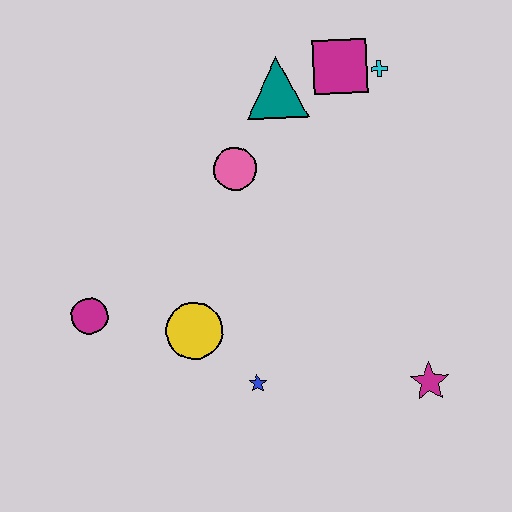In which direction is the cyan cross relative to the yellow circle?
The cyan cross is above the yellow circle.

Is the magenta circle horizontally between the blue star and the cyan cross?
No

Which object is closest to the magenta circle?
The yellow circle is closest to the magenta circle.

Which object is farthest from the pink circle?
The magenta star is farthest from the pink circle.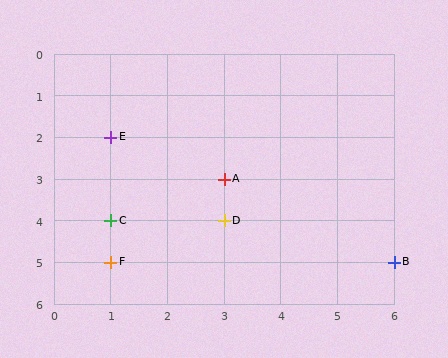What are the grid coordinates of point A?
Point A is at grid coordinates (3, 3).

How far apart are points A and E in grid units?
Points A and E are 2 columns and 1 row apart (about 2.2 grid units diagonally).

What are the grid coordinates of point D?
Point D is at grid coordinates (3, 4).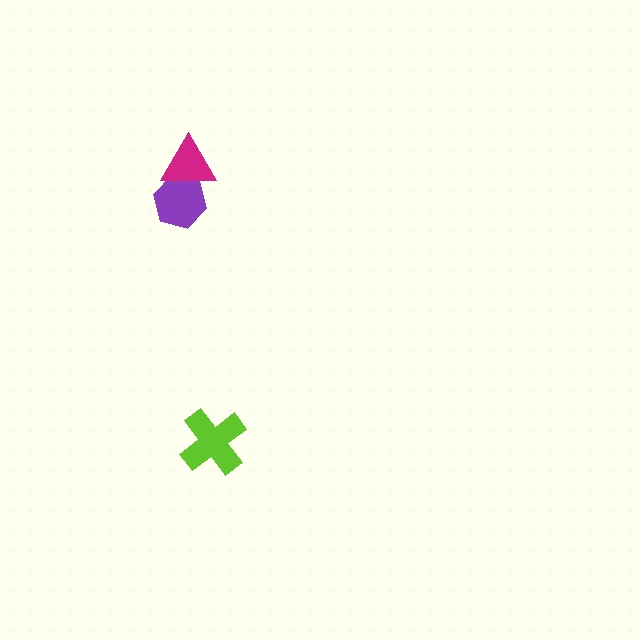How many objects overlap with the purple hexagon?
1 object overlaps with the purple hexagon.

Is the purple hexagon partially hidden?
Yes, it is partially covered by another shape.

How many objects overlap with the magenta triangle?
1 object overlaps with the magenta triangle.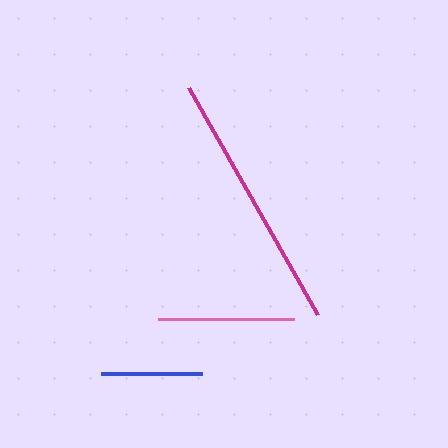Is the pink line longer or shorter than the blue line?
The pink line is longer than the blue line.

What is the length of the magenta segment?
The magenta segment is approximately 260 pixels long.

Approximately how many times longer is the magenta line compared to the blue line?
The magenta line is approximately 2.6 times the length of the blue line.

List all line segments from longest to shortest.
From longest to shortest: magenta, pink, blue.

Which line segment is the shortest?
The blue line is the shortest at approximately 100 pixels.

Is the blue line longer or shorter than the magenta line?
The magenta line is longer than the blue line.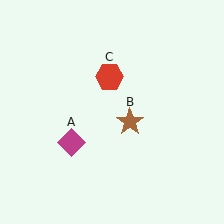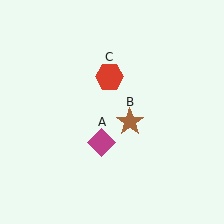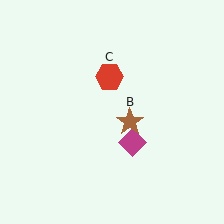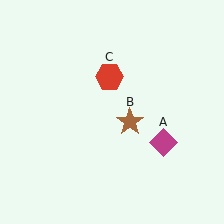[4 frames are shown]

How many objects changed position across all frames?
1 object changed position: magenta diamond (object A).